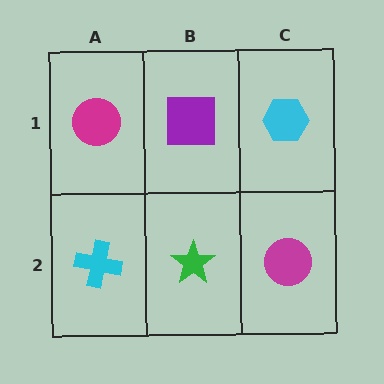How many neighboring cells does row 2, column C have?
2.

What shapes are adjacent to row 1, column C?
A magenta circle (row 2, column C), a purple square (row 1, column B).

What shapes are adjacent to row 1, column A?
A cyan cross (row 2, column A), a purple square (row 1, column B).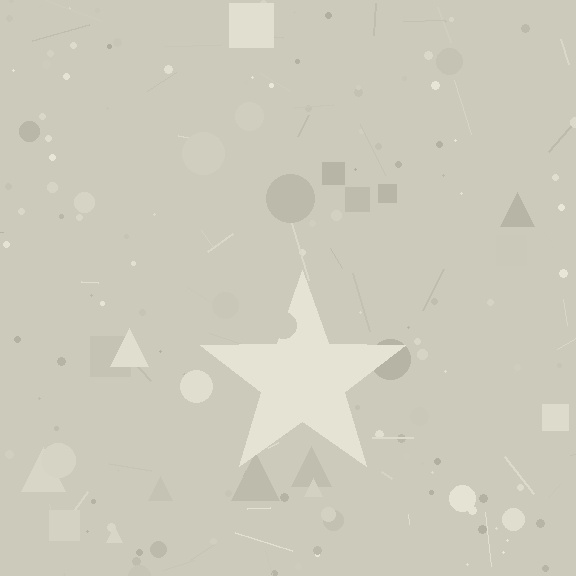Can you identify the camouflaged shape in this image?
The camouflaged shape is a star.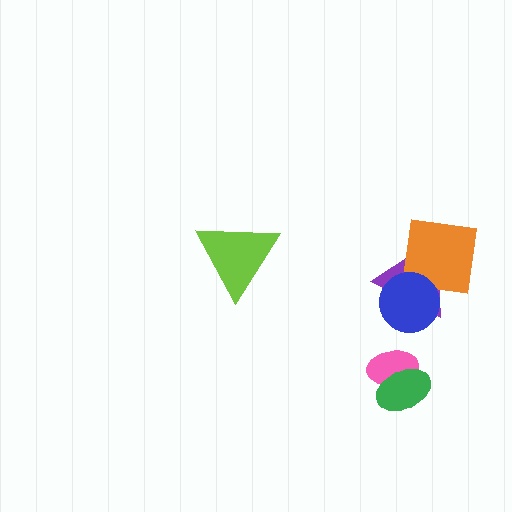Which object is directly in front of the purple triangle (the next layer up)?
The orange square is directly in front of the purple triangle.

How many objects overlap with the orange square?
2 objects overlap with the orange square.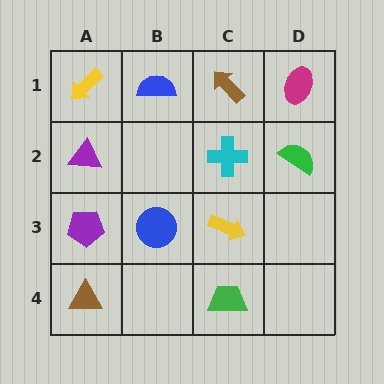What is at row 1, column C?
A brown arrow.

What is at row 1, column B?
A blue semicircle.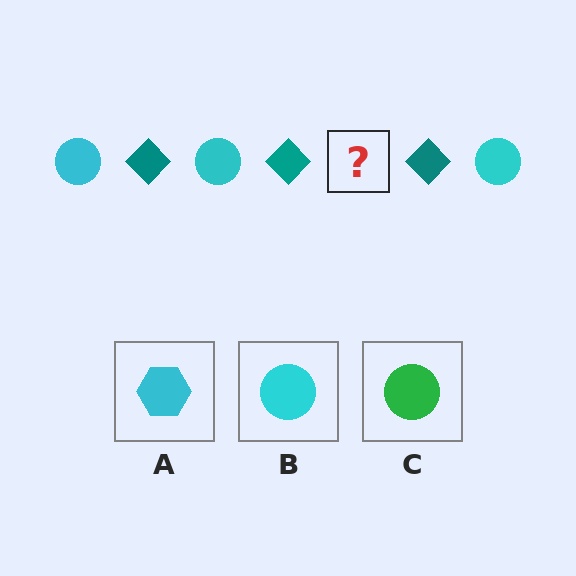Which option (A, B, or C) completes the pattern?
B.